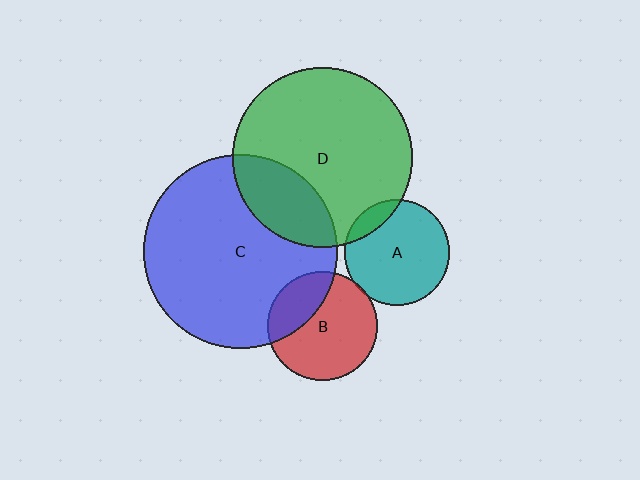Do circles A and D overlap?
Yes.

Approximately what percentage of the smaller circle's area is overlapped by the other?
Approximately 15%.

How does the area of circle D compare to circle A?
Approximately 2.9 times.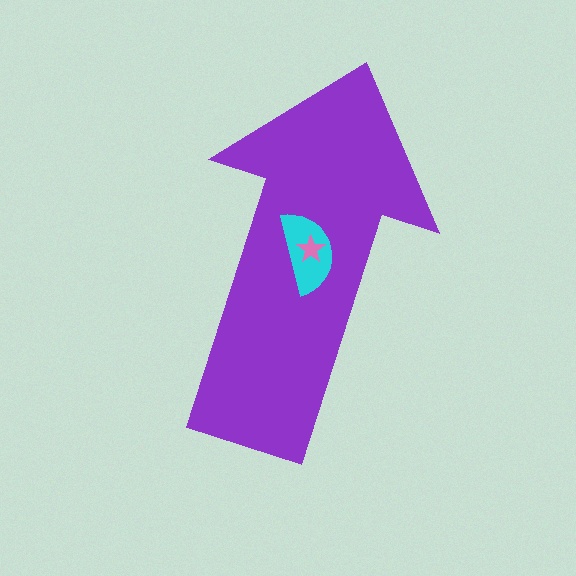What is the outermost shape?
The purple arrow.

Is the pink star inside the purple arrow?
Yes.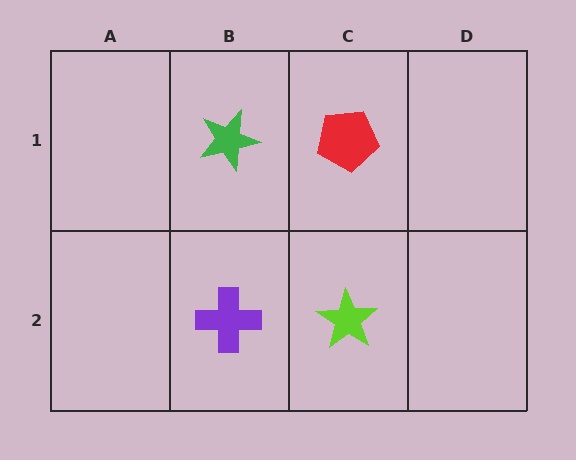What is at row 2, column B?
A purple cross.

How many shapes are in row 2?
2 shapes.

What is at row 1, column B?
A green star.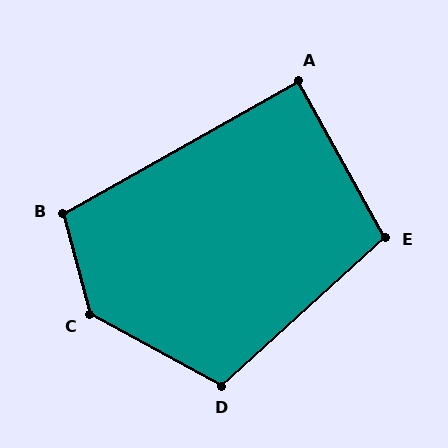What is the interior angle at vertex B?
Approximately 104 degrees (obtuse).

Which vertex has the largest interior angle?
C, at approximately 134 degrees.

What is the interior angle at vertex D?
Approximately 109 degrees (obtuse).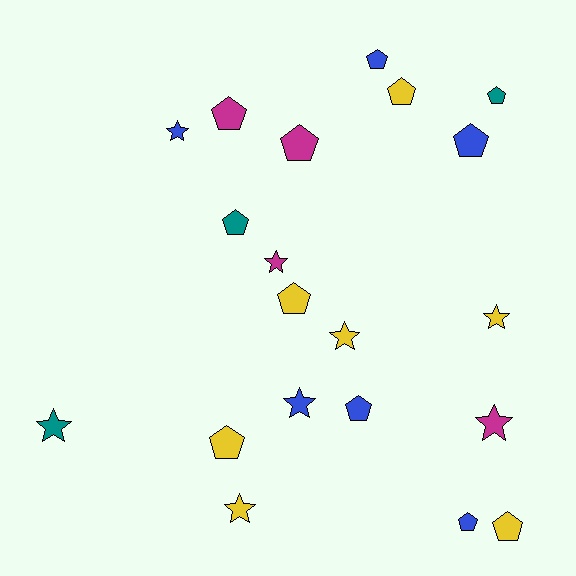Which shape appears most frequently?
Pentagon, with 12 objects.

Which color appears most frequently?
Yellow, with 7 objects.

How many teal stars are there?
There is 1 teal star.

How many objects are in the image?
There are 20 objects.